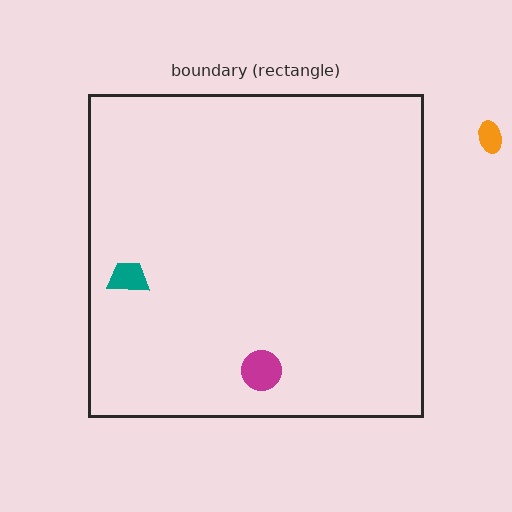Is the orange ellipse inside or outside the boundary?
Outside.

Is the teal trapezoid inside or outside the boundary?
Inside.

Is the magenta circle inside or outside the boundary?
Inside.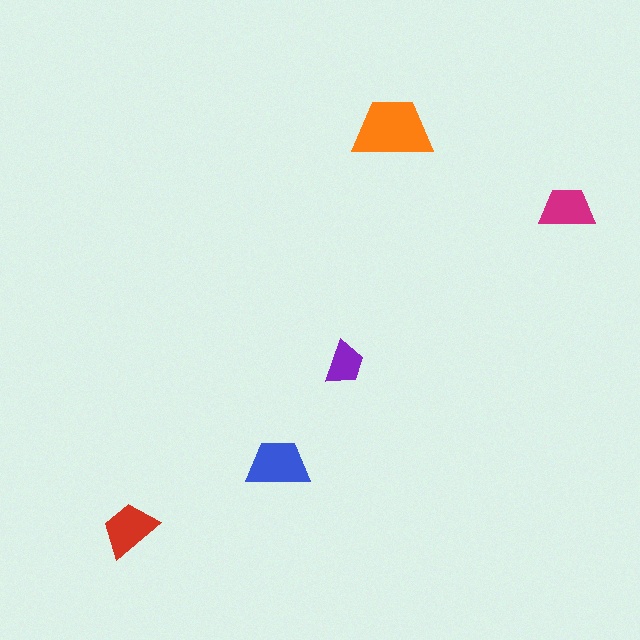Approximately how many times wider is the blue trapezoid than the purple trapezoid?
About 1.5 times wider.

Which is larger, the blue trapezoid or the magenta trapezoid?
The blue one.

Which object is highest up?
The orange trapezoid is topmost.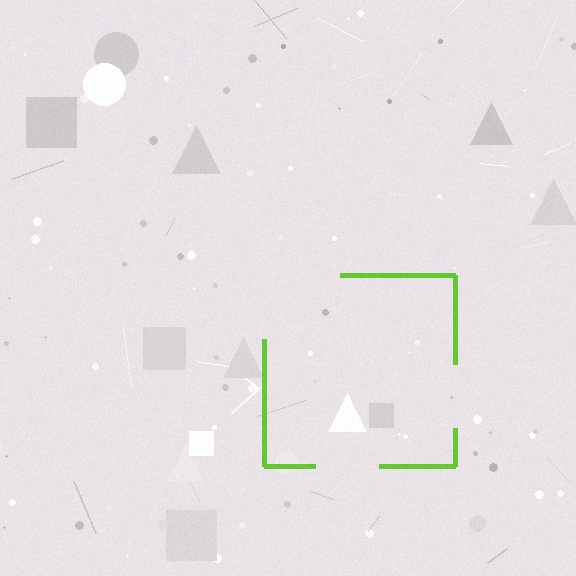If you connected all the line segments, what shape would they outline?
They would outline a square.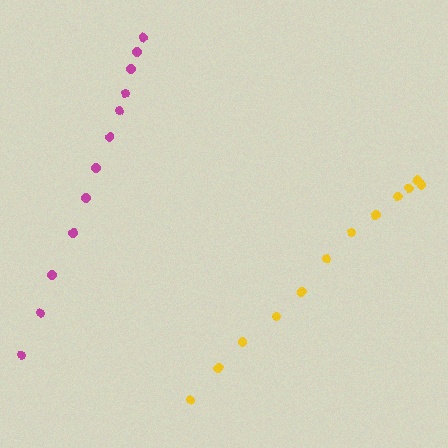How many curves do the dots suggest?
There are 2 distinct paths.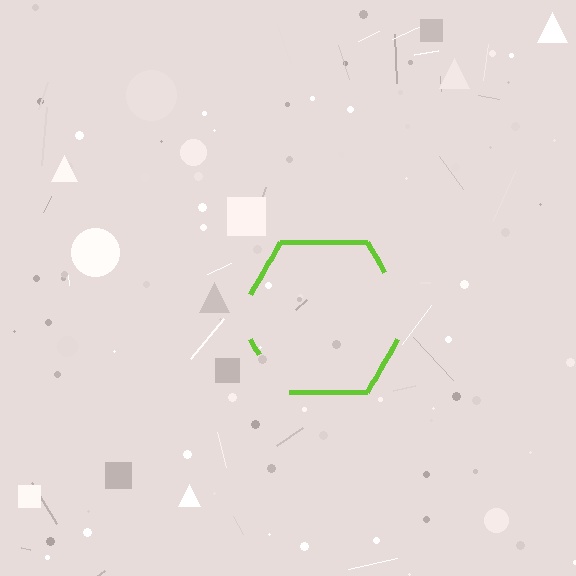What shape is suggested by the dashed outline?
The dashed outline suggests a hexagon.